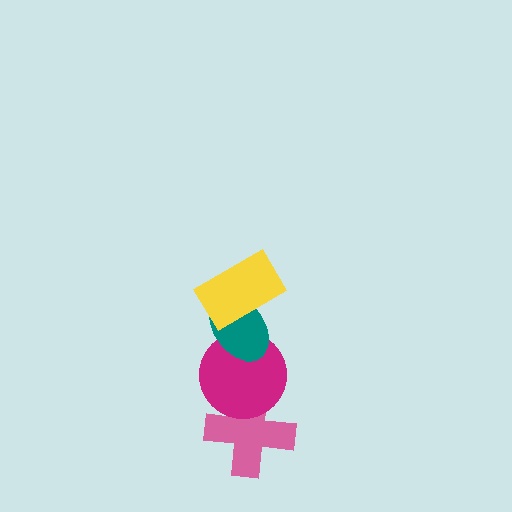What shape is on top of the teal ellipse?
The yellow rectangle is on top of the teal ellipse.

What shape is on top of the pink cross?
The magenta circle is on top of the pink cross.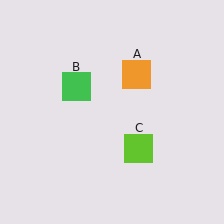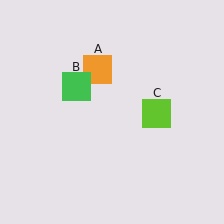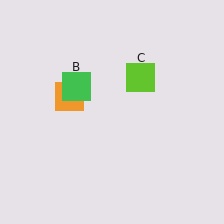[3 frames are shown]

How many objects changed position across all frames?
2 objects changed position: orange square (object A), lime square (object C).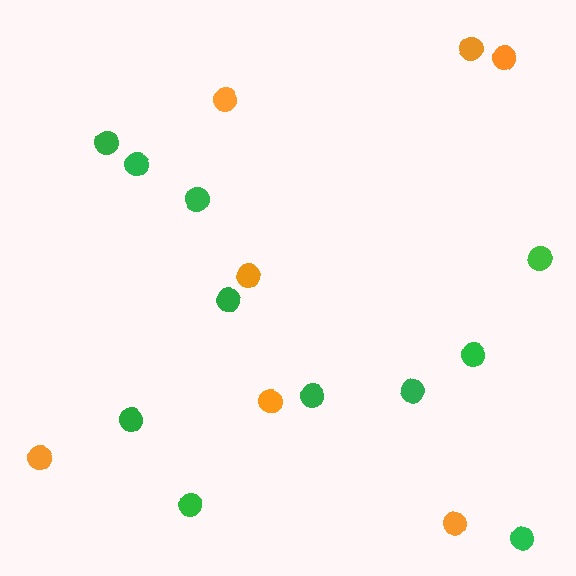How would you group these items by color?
There are 2 groups: one group of orange circles (7) and one group of green circles (11).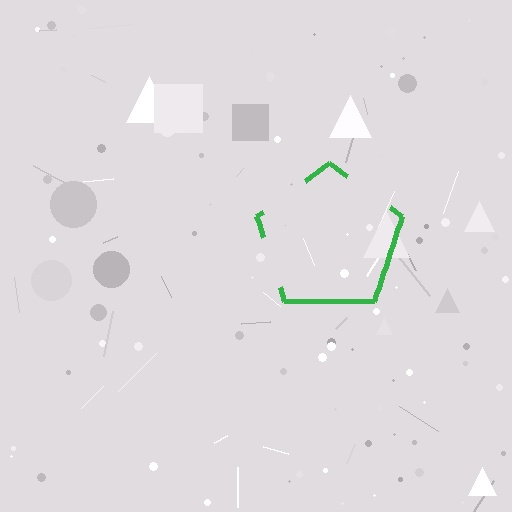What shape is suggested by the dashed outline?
The dashed outline suggests a pentagon.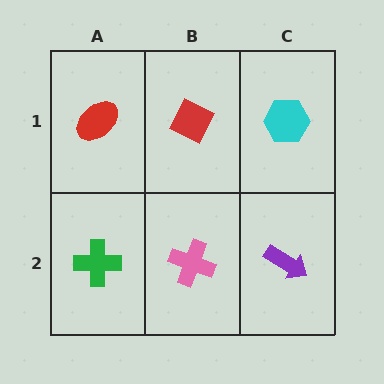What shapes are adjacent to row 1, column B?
A pink cross (row 2, column B), a red ellipse (row 1, column A), a cyan hexagon (row 1, column C).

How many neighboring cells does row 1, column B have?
3.